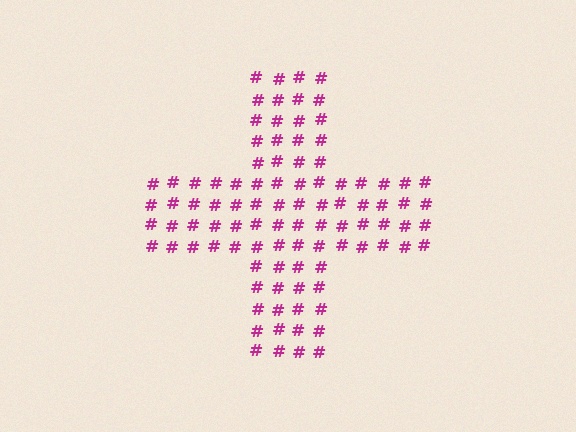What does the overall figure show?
The overall figure shows a cross.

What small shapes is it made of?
It is made of small hash symbols.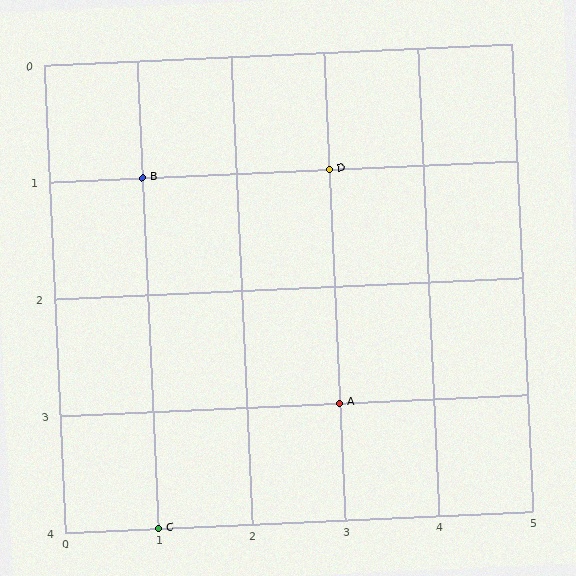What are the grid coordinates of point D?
Point D is at grid coordinates (3, 1).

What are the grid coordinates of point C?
Point C is at grid coordinates (1, 4).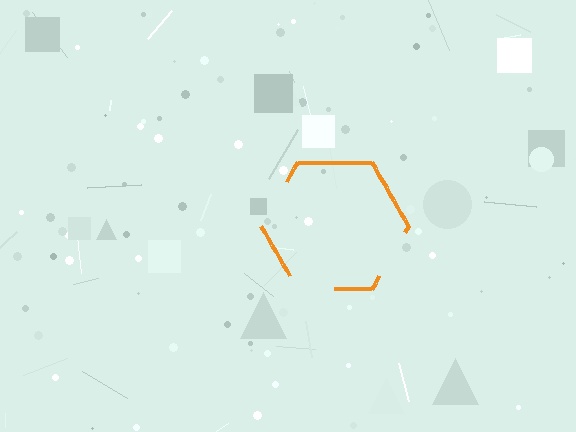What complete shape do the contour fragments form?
The contour fragments form a hexagon.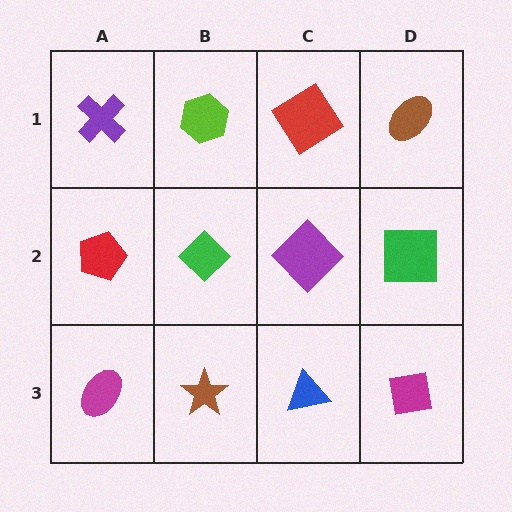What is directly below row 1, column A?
A red pentagon.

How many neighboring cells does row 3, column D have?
2.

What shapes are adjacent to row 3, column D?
A green square (row 2, column D), a blue triangle (row 3, column C).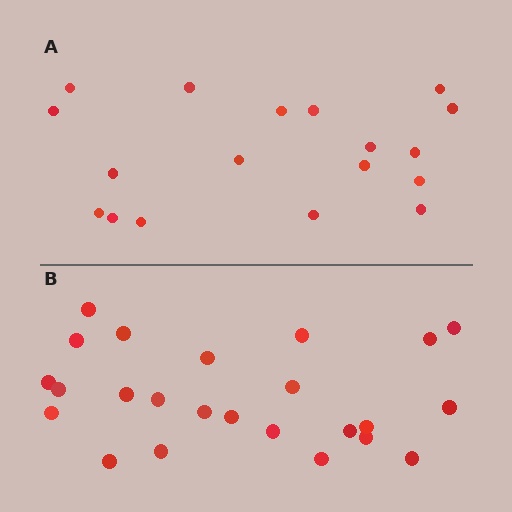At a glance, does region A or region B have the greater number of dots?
Region B (the bottom region) has more dots.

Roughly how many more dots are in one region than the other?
Region B has about 6 more dots than region A.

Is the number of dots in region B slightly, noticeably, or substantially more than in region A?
Region B has noticeably more, but not dramatically so. The ratio is roughly 1.3 to 1.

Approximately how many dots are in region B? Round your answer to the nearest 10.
About 20 dots. (The exact count is 24, which rounds to 20.)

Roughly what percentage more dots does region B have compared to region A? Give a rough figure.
About 35% more.